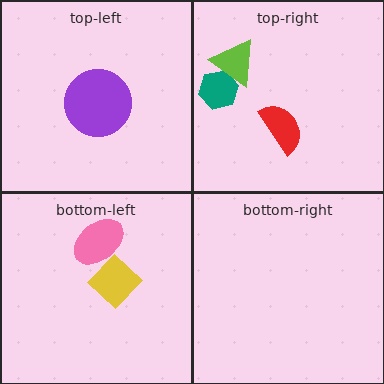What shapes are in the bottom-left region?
The yellow diamond, the pink ellipse.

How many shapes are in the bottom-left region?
2.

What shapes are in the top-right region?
The teal hexagon, the red semicircle, the lime triangle.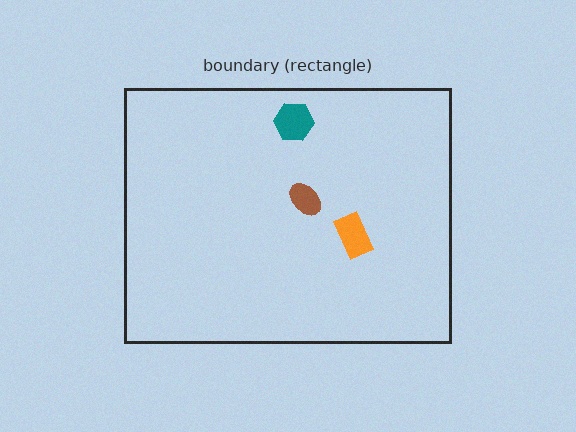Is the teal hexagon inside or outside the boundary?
Inside.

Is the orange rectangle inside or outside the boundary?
Inside.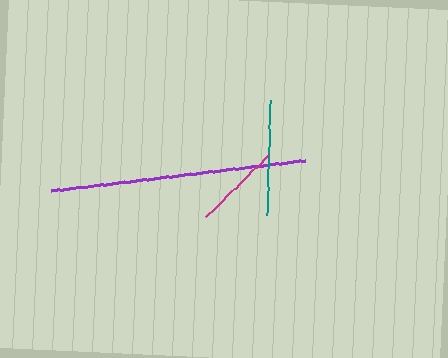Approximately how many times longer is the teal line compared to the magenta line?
The teal line is approximately 1.3 times the length of the magenta line.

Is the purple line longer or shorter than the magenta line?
The purple line is longer than the magenta line.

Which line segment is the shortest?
The magenta line is the shortest at approximately 88 pixels.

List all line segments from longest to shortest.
From longest to shortest: purple, teal, magenta.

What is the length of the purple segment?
The purple segment is approximately 256 pixels long.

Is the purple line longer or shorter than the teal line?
The purple line is longer than the teal line.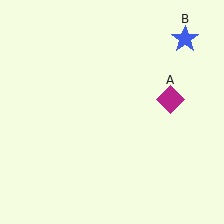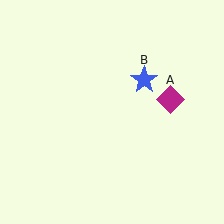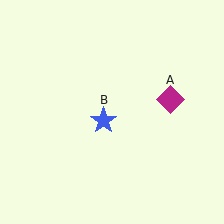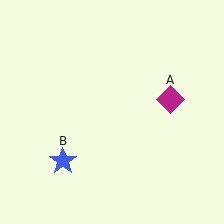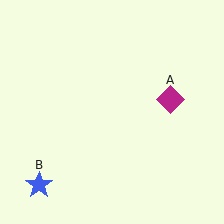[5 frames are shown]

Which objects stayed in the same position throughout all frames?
Magenta diamond (object A) remained stationary.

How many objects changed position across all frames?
1 object changed position: blue star (object B).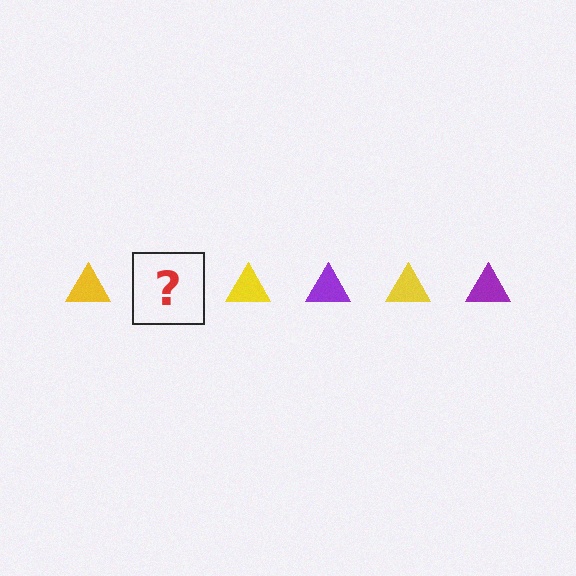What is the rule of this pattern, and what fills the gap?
The rule is that the pattern cycles through yellow, purple triangles. The gap should be filled with a purple triangle.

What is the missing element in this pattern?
The missing element is a purple triangle.